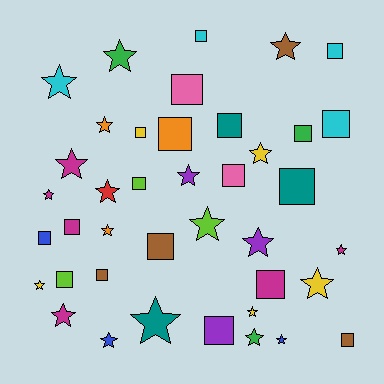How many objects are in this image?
There are 40 objects.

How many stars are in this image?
There are 21 stars.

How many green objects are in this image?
There are 3 green objects.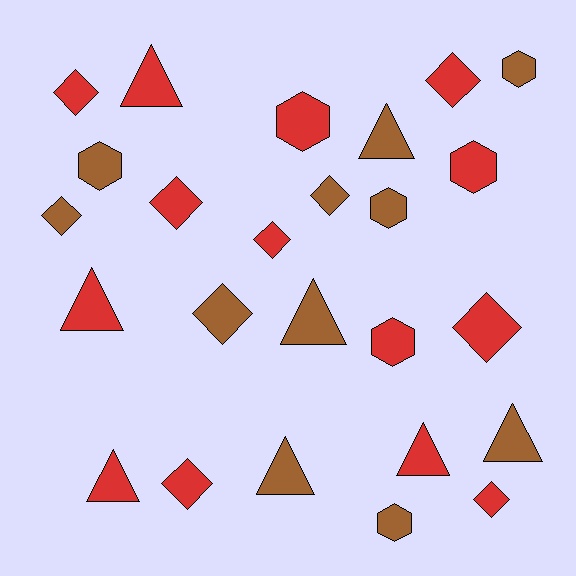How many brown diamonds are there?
There are 3 brown diamonds.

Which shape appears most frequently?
Diamond, with 10 objects.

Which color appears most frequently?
Red, with 14 objects.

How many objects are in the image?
There are 25 objects.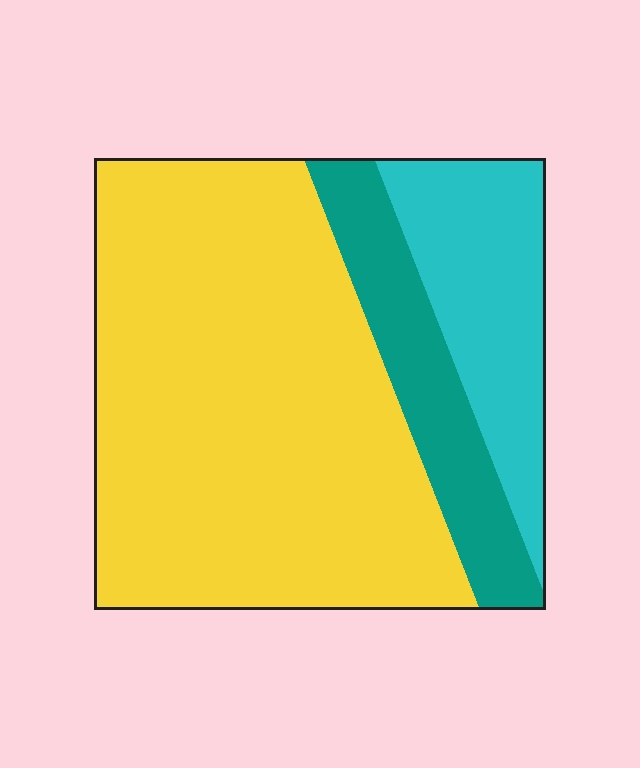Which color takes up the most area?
Yellow, at roughly 65%.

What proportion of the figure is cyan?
Cyan covers 19% of the figure.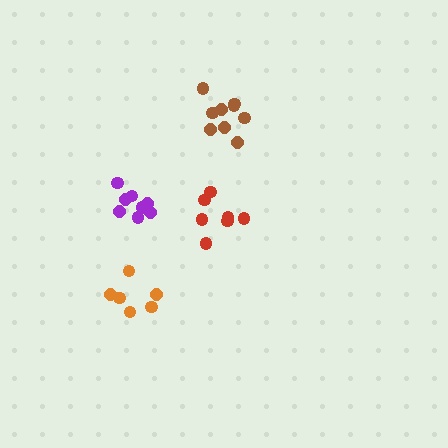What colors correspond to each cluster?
The clusters are colored: red, purple, brown, orange.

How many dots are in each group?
Group 1: 7 dots, Group 2: 8 dots, Group 3: 9 dots, Group 4: 6 dots (30 total).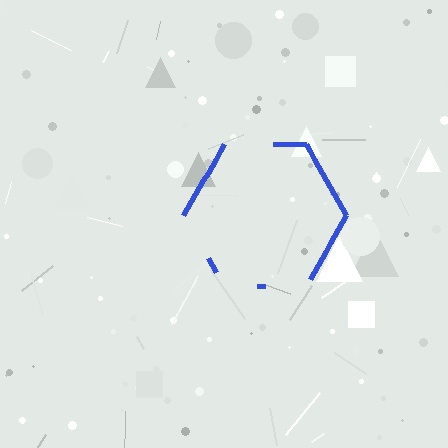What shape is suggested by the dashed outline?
The dashed outline suggests a hexagon.